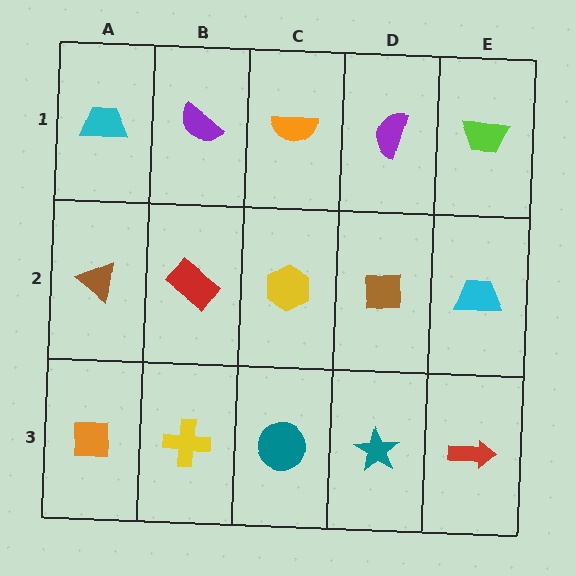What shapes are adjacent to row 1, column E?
A cyan trapezoid (row 2, column E), a purple semicircle (row 1, column D).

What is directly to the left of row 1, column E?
A purple semicircle.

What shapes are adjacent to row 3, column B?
A red rectangle (row 2, column B), an orange square (row 3, column A), a teal circle (row 3, column C).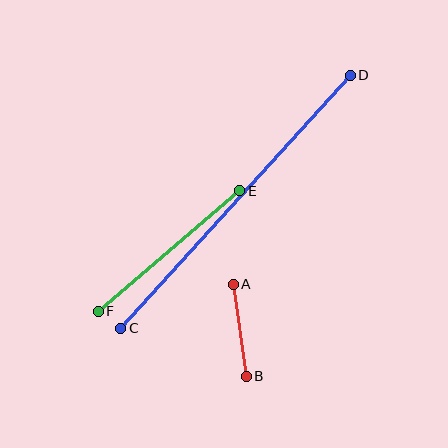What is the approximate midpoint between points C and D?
The midpoint is at approximately (236, 202) pixels.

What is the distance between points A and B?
The distance is approximately 93 pixels.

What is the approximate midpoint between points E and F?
The midpoint is at approximately (169, 251) pixels.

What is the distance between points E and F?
The distance is approximately 186 pixels.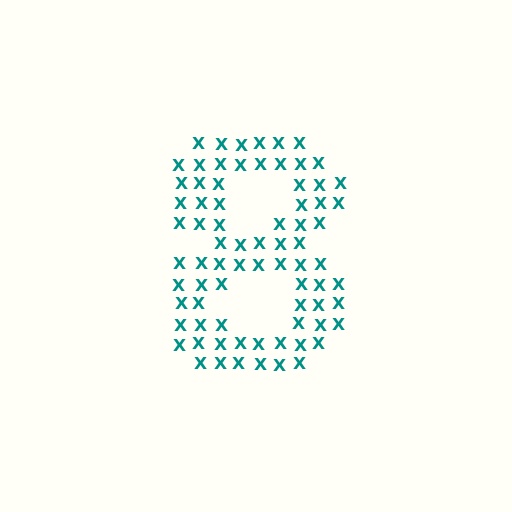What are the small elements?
The small elements are letter X's.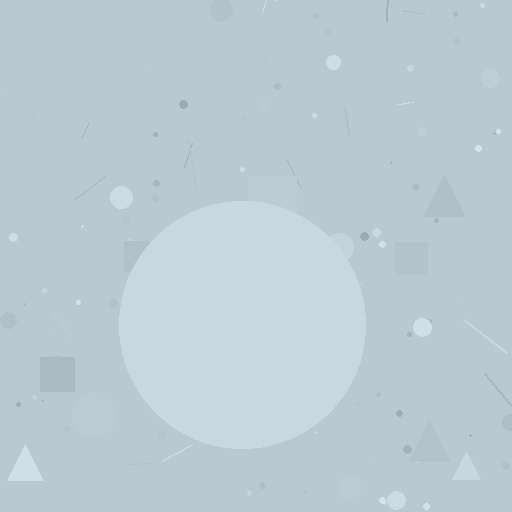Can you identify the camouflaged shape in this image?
The camouflaged shape is a circle.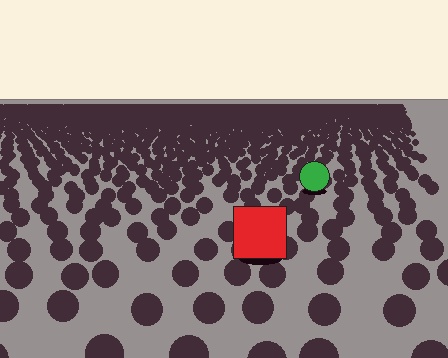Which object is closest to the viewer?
The red square is closest. The texture marks near it are larger and more spread out.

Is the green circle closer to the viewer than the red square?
No. The red square is closer — you can tell from the texture gradient: the ground texture is coarser near it.